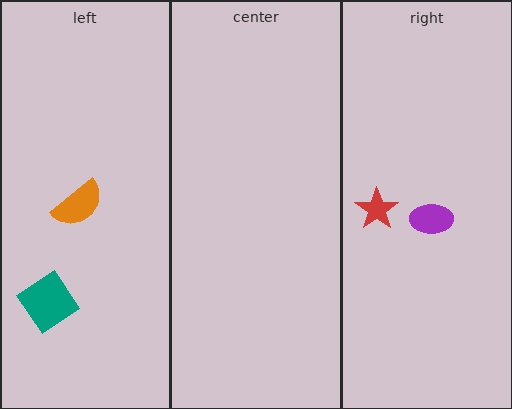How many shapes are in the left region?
2.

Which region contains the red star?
The right region.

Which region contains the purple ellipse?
The right region.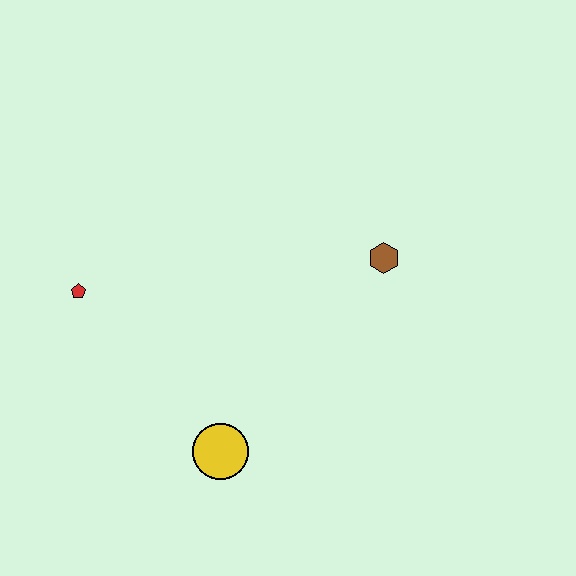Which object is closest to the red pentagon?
The yellow circle is closest to the red pentagon.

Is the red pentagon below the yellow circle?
No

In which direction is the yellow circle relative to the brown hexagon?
The yellow circle is below the brown hexagon.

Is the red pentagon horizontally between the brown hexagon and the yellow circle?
No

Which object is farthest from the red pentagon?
The brown hexagon is farthest from the red pentagon.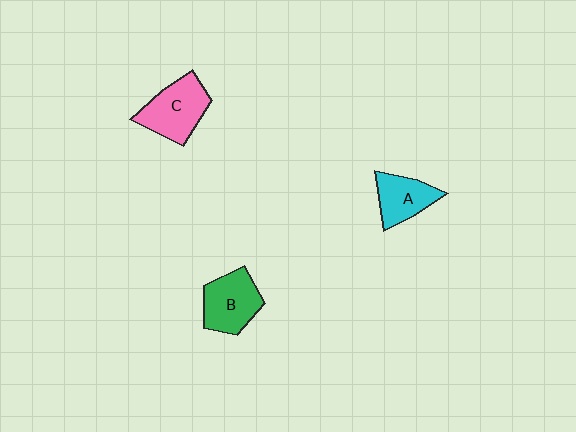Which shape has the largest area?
Shape C (pink).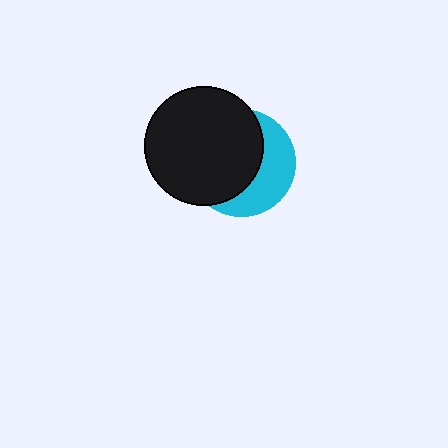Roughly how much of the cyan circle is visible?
A small part of it is visible (roughly 39%).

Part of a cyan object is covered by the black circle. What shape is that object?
It is a circle.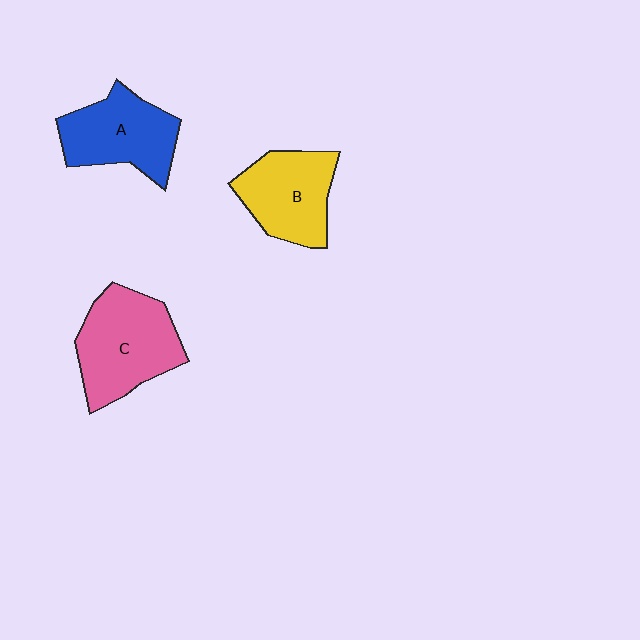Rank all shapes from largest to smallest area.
From largest to smallest: C (pink), A (blue), B (yellow).